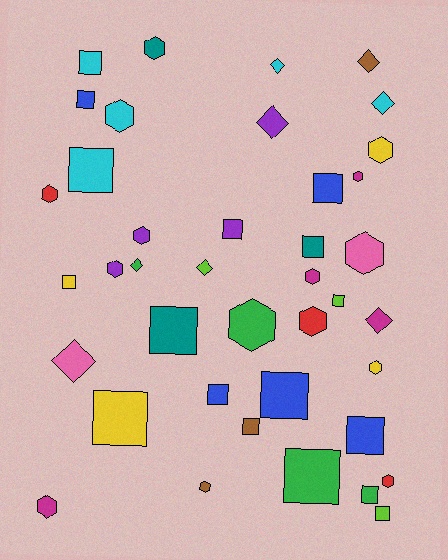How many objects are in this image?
There are 40 objects.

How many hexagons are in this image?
There are 15 hexagons.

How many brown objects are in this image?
There are 3 brown objects.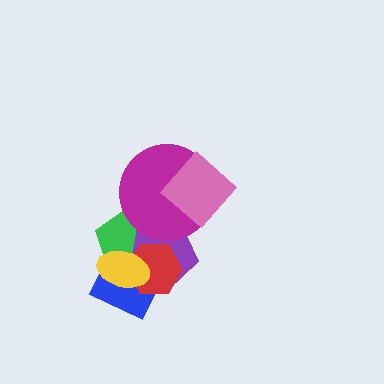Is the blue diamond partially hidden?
Yes, it is partially covered by another shape.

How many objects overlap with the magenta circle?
3 objects overlap with the magenta circle.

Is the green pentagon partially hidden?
Yes, it is partially covered by another shape.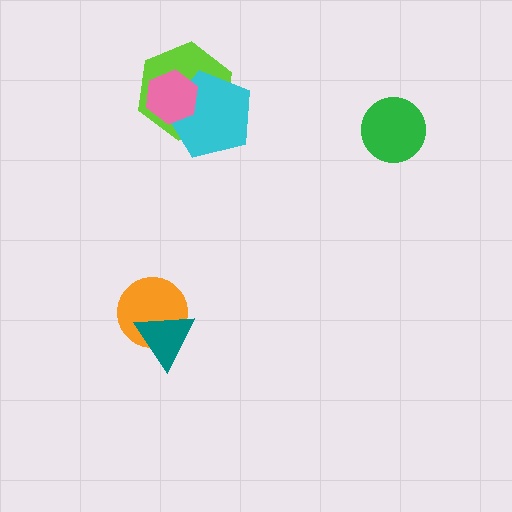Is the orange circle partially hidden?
Yes, it is partially covered by another shape.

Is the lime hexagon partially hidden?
Yes, it is partially covered by another shape.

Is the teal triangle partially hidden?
No, no other shape covers it.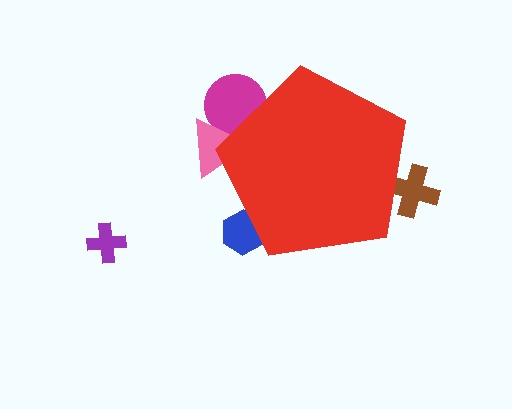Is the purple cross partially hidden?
No, the purple cross is fully visible.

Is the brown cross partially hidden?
Yes, the brown cross is partially hidden behind the red pentagon.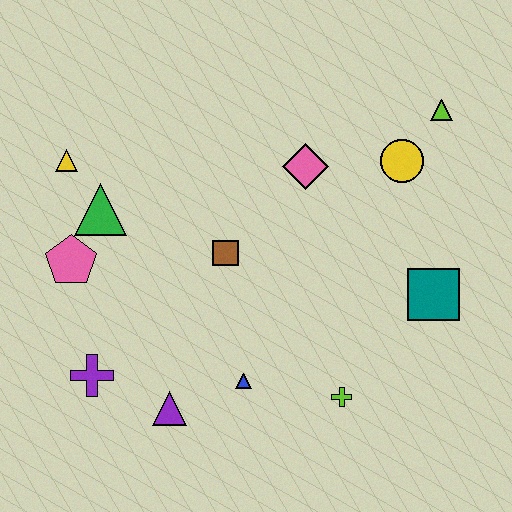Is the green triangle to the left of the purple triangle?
Yes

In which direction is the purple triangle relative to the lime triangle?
The purple triangle is below the lime triangle.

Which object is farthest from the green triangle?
The lime triangle is farthest from the green triangle.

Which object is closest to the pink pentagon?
The green triangle is closest to the pink pentagon.